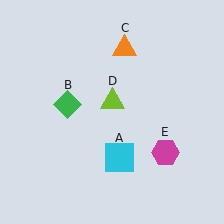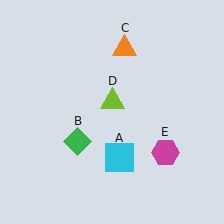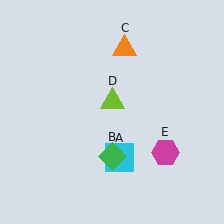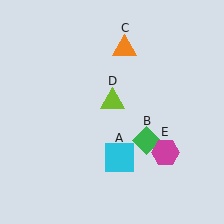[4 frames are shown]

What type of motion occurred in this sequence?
The green diamond (object B) rotated counterclockwise around the center of the scene.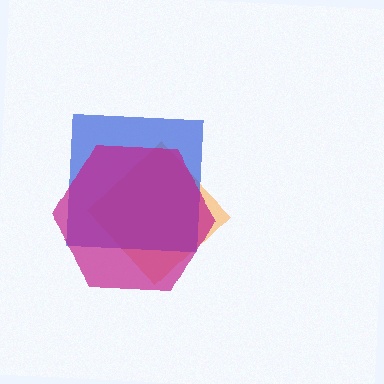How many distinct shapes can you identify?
There are 3 distinct shapes: an orange diamond, a blue square, a magenta hexagon.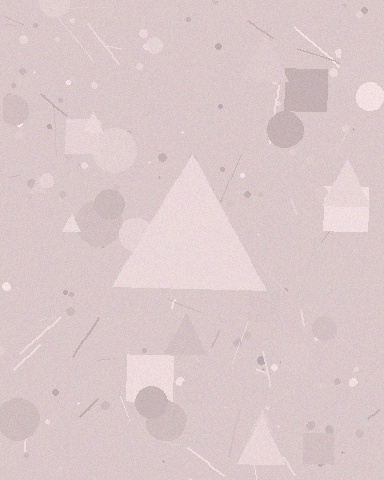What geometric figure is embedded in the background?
A triangle is embedded in the background.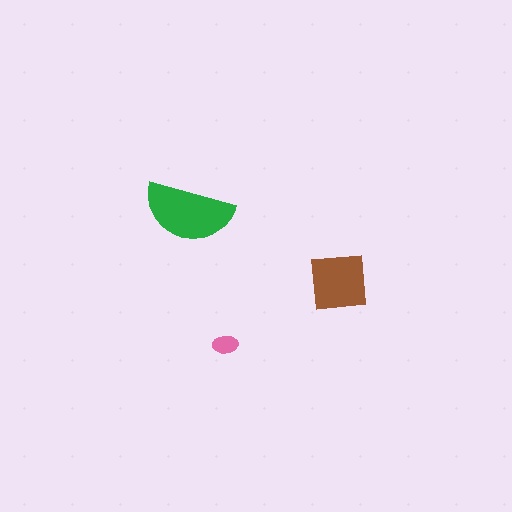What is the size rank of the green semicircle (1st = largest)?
1st.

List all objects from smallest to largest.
The pink ellipse, the brown square, the green semicircle.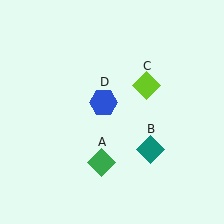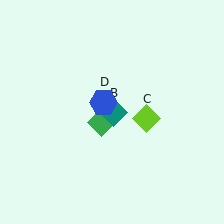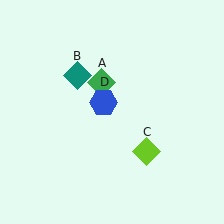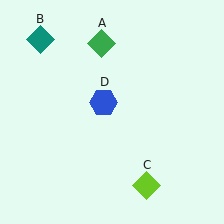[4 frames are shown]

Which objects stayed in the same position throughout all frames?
Blue hexagon (object D) remained stationary.